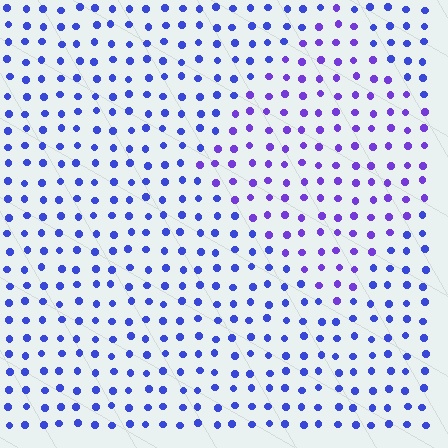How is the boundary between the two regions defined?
The boundary is defined purely by a slight shift in hue (about 28 degrees). Spacing, size, and orientation are identical on both sides.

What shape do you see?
I see a diamond.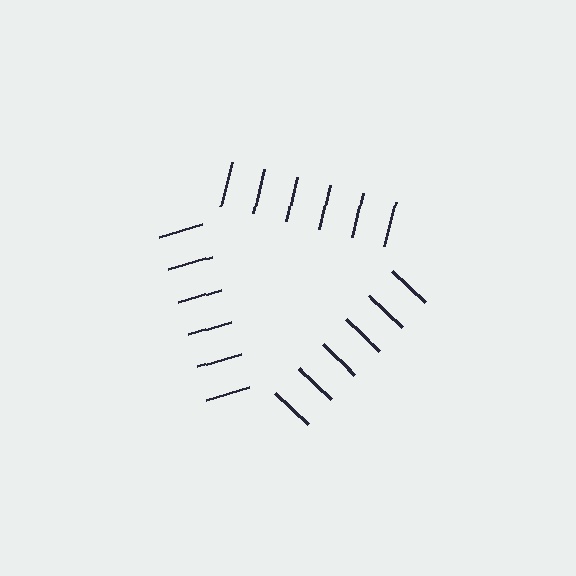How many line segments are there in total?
18 — 6 along each of the 3 edges.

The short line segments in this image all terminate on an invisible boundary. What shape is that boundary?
An illusory triangle — the line segments terminate on its edges but no continuous stroke is drawn.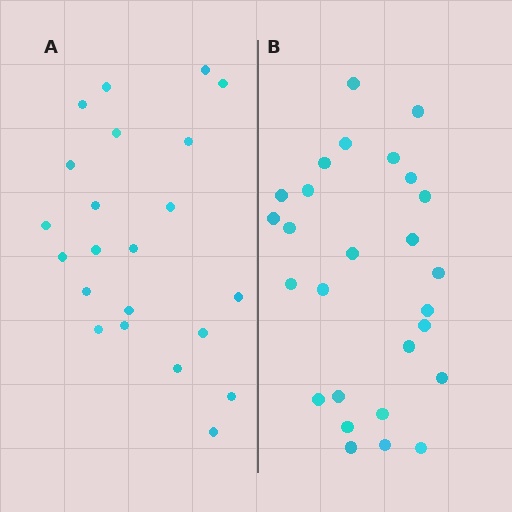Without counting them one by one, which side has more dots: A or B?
Region B (the right region) has more dots.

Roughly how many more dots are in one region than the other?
Region B has about 5 more dots than region A.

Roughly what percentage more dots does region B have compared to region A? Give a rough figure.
About 25% more.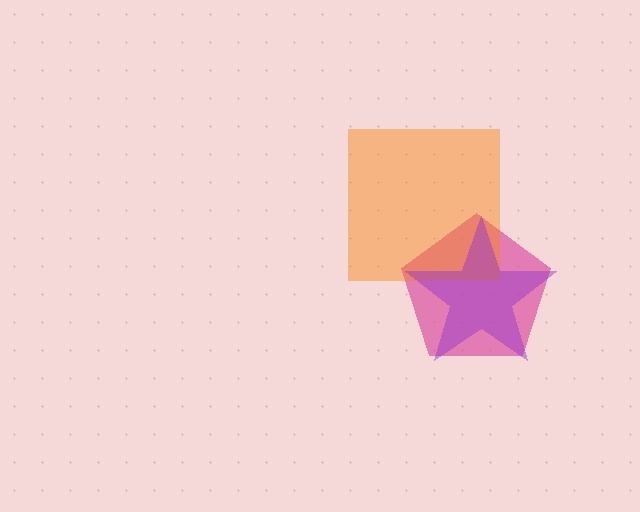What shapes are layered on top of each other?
The layered shapes are: a pink pentagon, an orange square, a purple star.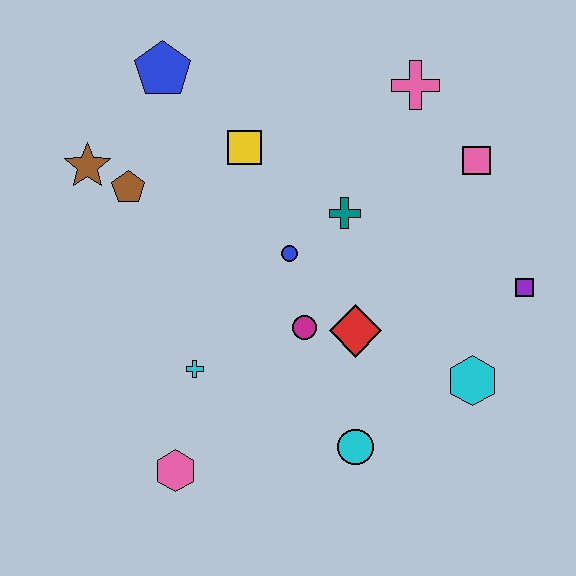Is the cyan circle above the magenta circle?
No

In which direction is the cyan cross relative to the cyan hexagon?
The cyan cross is to the left of the cyan hexagon.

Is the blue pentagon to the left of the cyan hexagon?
Yes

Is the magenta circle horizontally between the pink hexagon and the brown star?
No